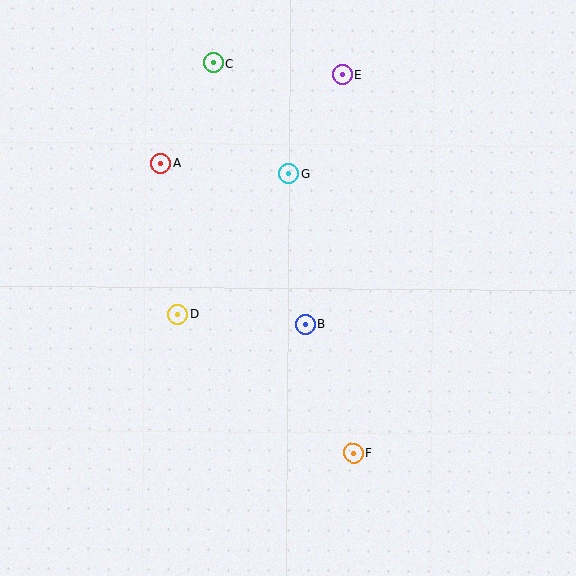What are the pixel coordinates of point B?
Point B is at (305, 325).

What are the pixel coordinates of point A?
Point A is at (160, 163).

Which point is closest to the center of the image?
Point B at (305, 325) is closest to the center.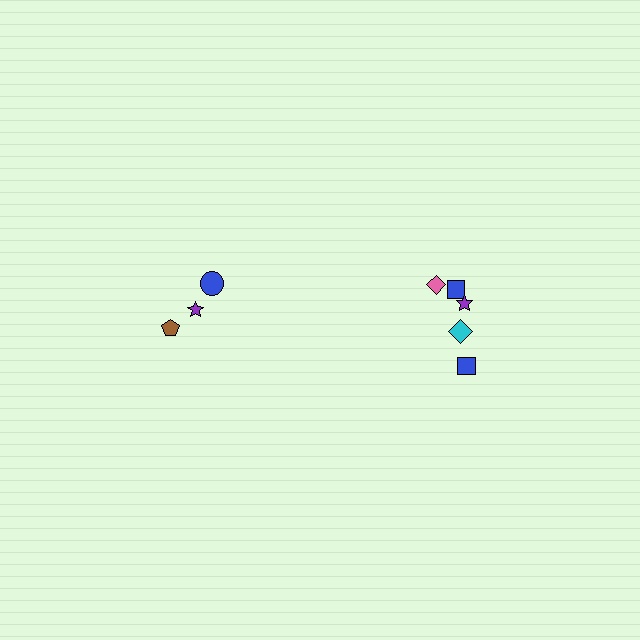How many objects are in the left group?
There are 3 objects.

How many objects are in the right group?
There are 5 objects.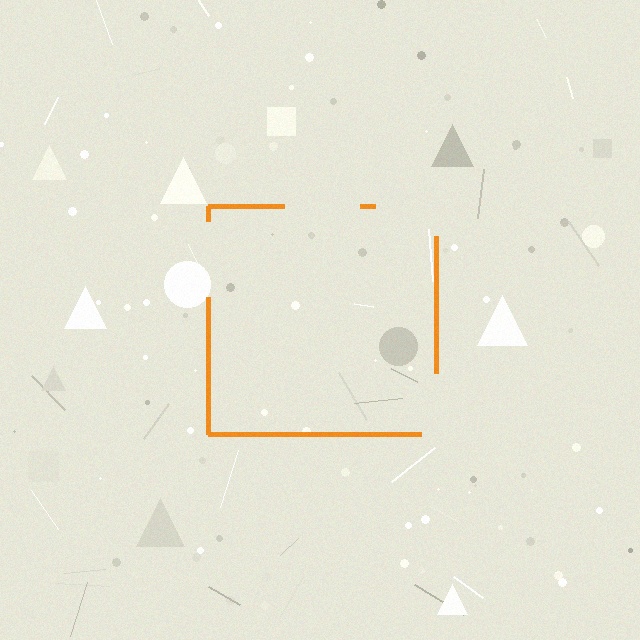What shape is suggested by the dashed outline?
The dashed outline suggests a square.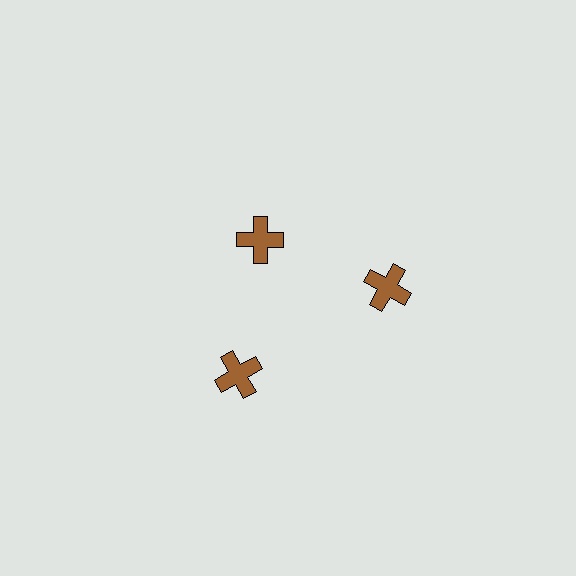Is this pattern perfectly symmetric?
No. The 3 brown crosses are arranged in a ring, but one element near the 11 o'clock position is pulled inward toward the center, breaking the 3-fold rotational symmetry.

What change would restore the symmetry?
The symmetry would be restored by moving it outward, back onto the ring so that all 3 crosses sit at equal angles and equal distance from the center.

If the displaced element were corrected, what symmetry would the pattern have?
It would have 3-fold rotational symmetry — the pattern would map onto itself every 120 degrees.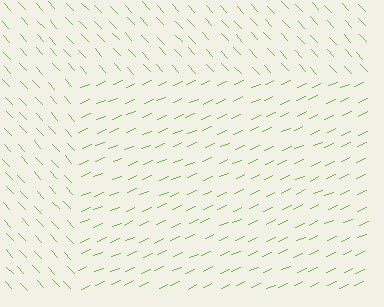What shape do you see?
I see a rectangle.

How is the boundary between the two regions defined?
The boundary is defined purely by a change in line orientation (approximately 71 degrees difference). All lines are the same color and thickness.